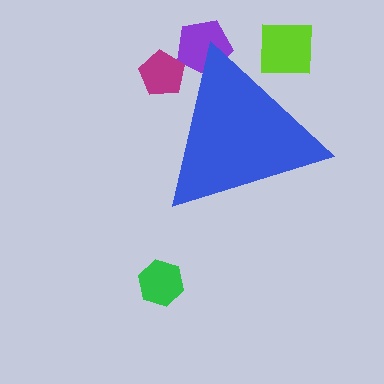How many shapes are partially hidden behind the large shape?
3 shapes are partially hidden.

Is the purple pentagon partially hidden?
Yes, the purple pentagon is partially hidden behind the blue triangle.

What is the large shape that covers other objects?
A blue triangle.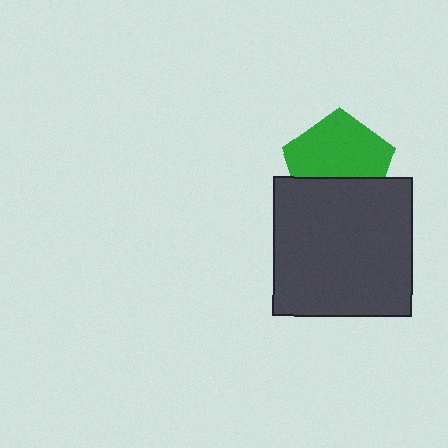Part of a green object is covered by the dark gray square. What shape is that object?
It is a pentagon.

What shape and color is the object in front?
The object in front is a dark gray square.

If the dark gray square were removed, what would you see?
You would see the complete green pentagon.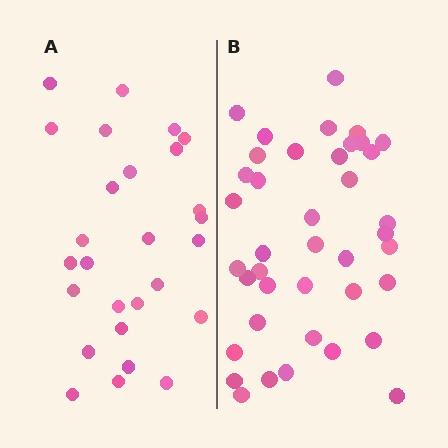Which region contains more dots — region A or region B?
Region B (the right region) has more dots.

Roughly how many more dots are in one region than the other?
Region B has approximately 15 more dots than region A.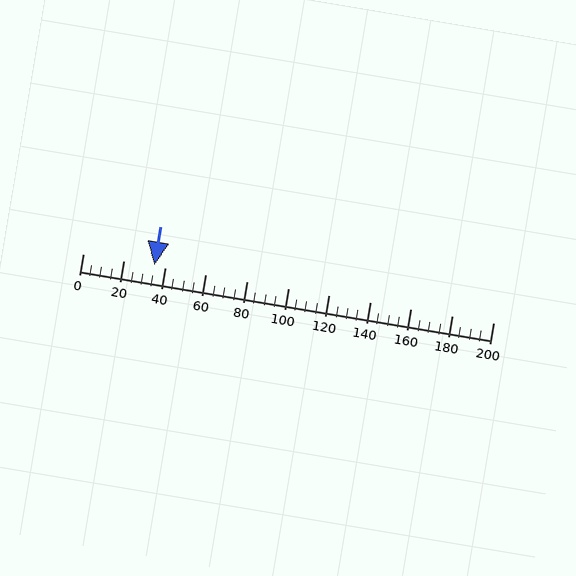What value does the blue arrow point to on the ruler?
The blue arrow points to approximately 35.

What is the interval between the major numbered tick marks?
The major tick marks are spaced 20 units apart.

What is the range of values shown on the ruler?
The ruler shows values from 0 to 200.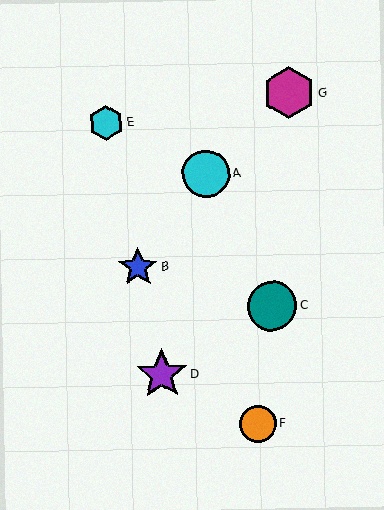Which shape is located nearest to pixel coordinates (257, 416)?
The orange circle (labeled F) at (258, 424) is nearest to that location.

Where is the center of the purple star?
The center of the purple star is at (162, 374).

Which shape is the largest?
The magenta hexagon (labeled G) is the largest.